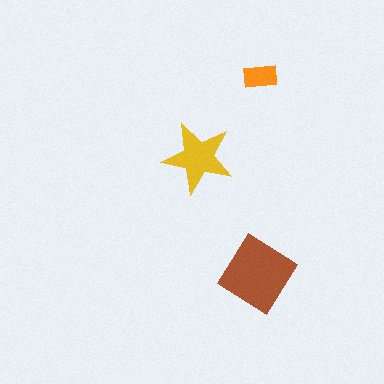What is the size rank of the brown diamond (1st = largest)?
1st.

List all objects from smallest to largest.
The orange rectangle, the yellow star, the brown diamond.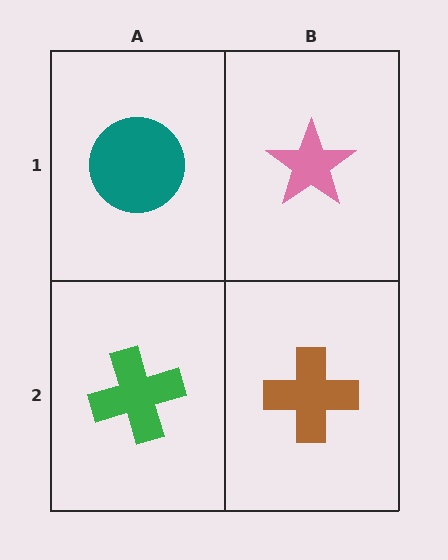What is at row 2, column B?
A brown cross.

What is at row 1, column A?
A teal circle.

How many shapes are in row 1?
2 shapes.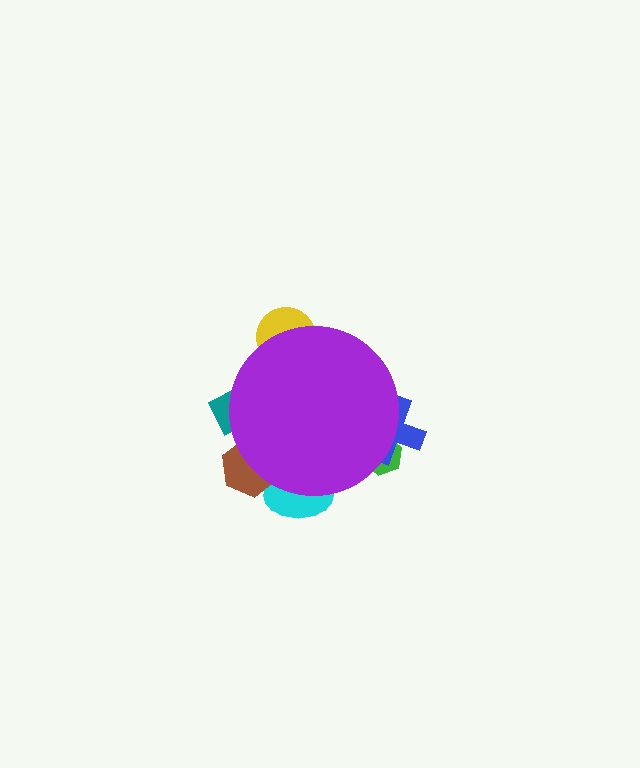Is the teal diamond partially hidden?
Yes, the teal diamond is partially hidden behind the purple circle.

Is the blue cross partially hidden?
Yes, the blue cross is partially hidden behind the purple circle.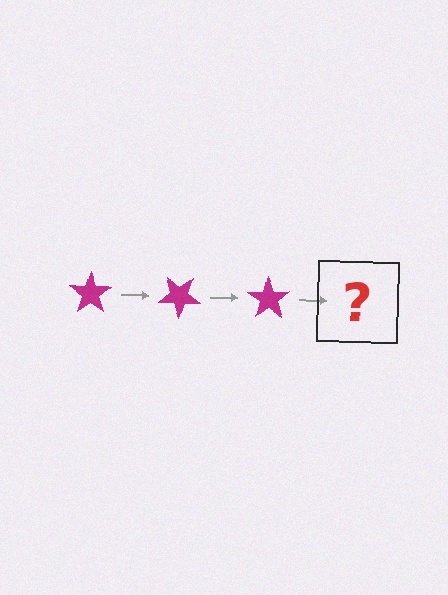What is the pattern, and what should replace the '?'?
The pattern is that the star rotates 35 degrees each step. The '?' should be a magenta star rotated 105 degrees.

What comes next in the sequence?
The next element should be a magenta star rotated 105 degrees.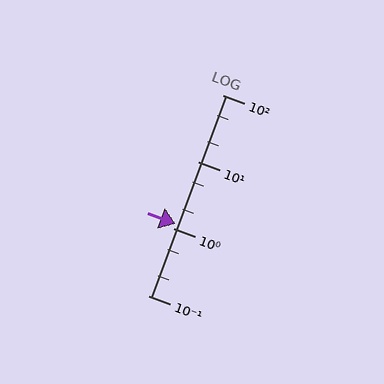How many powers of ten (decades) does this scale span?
The scale spans 3 decades, from 0.1 to 100.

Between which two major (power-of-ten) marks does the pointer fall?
The pointer is between 1 and 10.